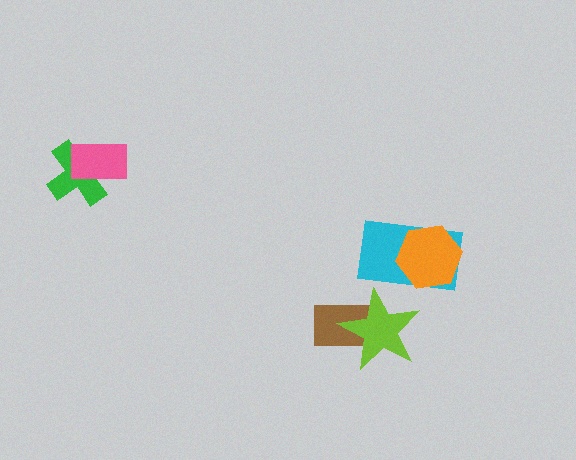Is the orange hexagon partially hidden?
No, no other shape covers it.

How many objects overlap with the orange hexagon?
1 object overlaps with the orange hexagon.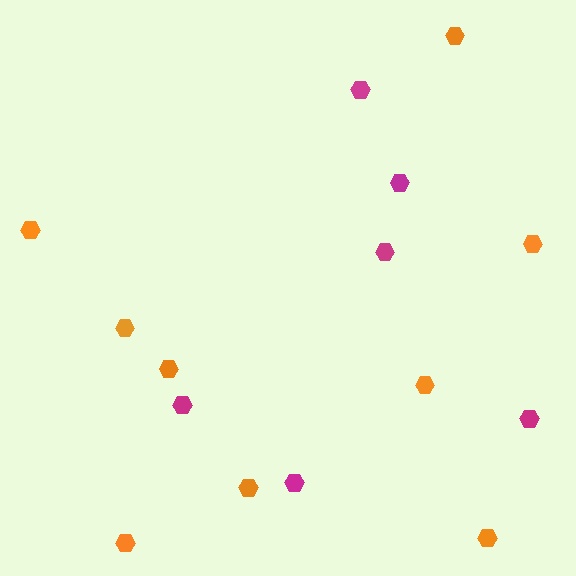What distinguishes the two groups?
There are 2 groups: one group of orange hexagons (9) and one group of magenta hexagons (6).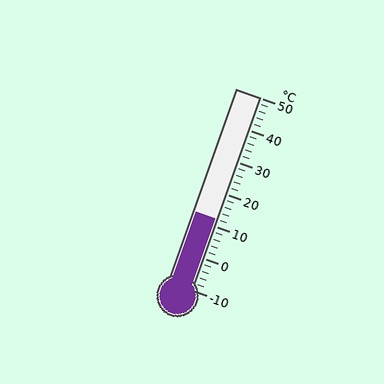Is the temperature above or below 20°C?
The temperature is below 20°C.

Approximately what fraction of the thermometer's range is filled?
The thermometer is filled to approximately 35% of its range.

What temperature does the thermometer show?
The thermometer shows approximately 12°C.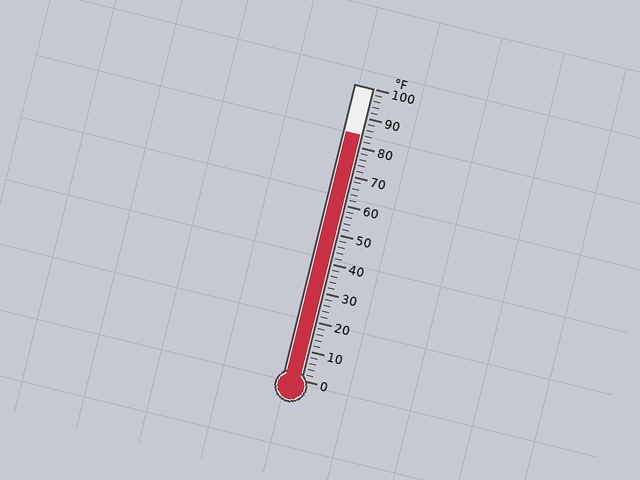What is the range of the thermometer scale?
The thermometer scale ranges from 0°F to 100°F.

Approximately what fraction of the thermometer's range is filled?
The thermometer is filled to approximately 85% of its range.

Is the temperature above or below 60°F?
The temperature is above 60°F.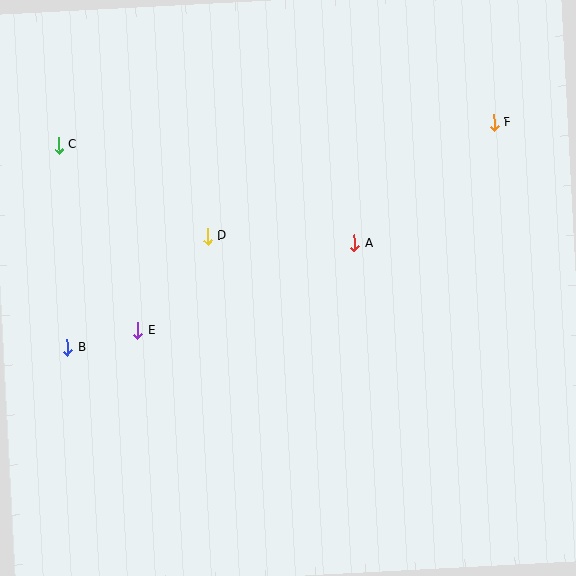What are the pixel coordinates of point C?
Point C is at (58, 145).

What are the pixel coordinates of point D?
Point D is at (207, 236).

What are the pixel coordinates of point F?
Point F is at (494, 123).